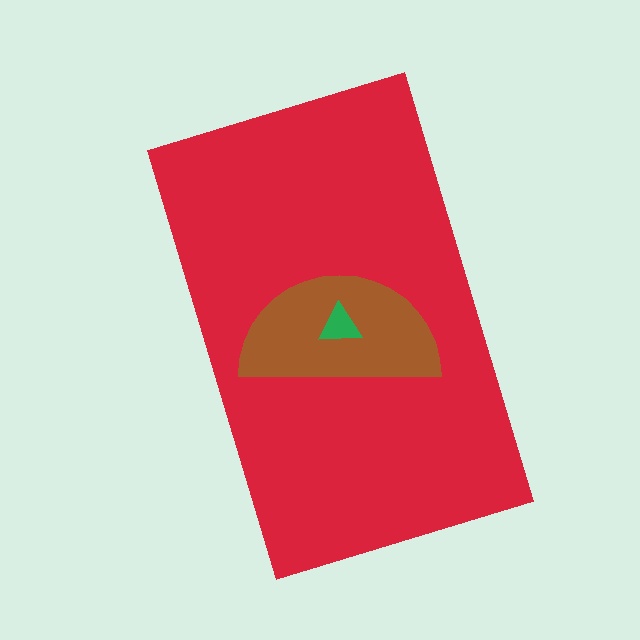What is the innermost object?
The green triangle.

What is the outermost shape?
The red rectangle.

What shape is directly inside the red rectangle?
The brown semicircle.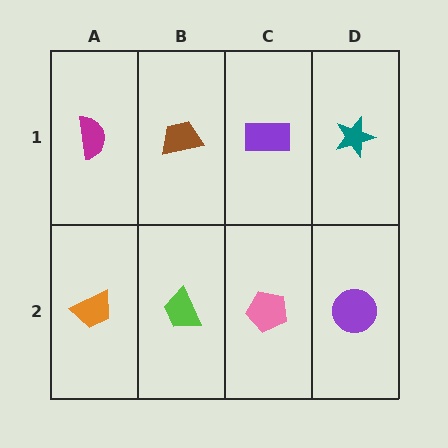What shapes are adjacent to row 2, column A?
A magenta semicircle (row 1, column A), a lime trapezoid (row 2, column B).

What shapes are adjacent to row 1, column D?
A purple circle (row 2, column D), a purple rectangle (row 1, column C).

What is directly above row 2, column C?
A purple rectangle.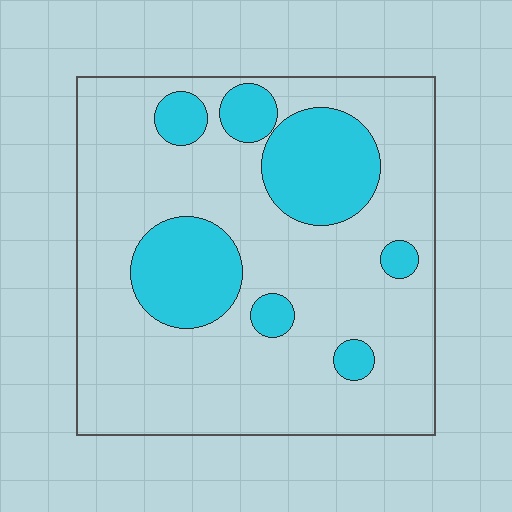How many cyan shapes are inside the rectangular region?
7.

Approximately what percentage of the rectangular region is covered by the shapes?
Approximately 25%.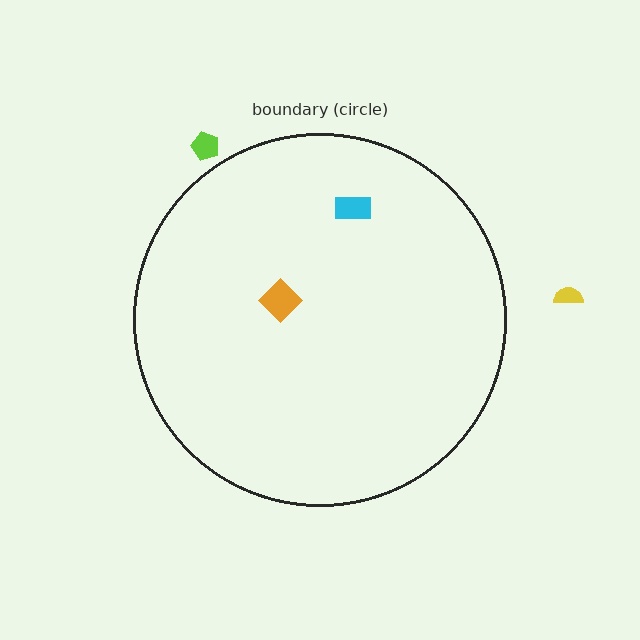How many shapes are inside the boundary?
2 inside, 2 outside.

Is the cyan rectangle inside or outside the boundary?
Inside.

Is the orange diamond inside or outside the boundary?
Inside.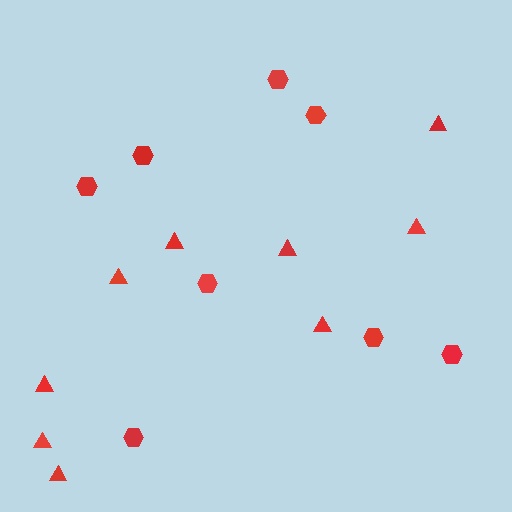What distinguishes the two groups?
There are 2 groups: one group of triangles (9) and one group of hexagons (8).